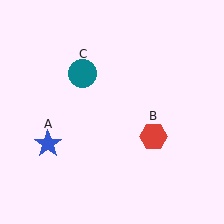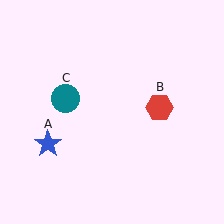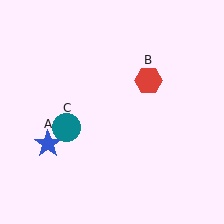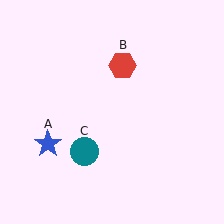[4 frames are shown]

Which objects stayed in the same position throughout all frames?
Blue star (object A) remained stationary.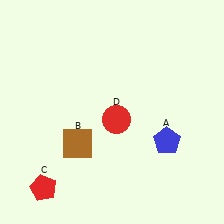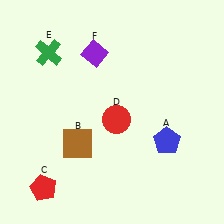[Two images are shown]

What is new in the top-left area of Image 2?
A green cross (E) was added in the top-left area of Image 2.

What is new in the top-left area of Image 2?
A purple diamond (F) was added in the top-left area of Image 2.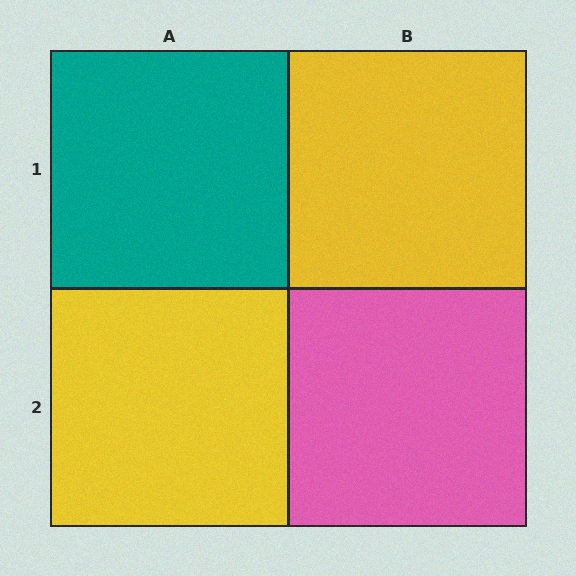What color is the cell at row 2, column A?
Yellow.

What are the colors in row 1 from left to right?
Teal, yellow.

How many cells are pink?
1 cell is pink.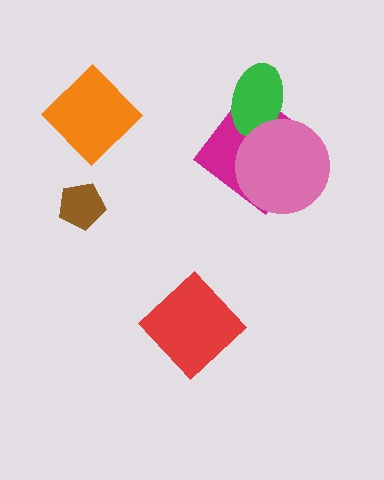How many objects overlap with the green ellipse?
2 objects overlap with the green ellipse.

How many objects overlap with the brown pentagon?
0 objects overlap with the brown pentagon.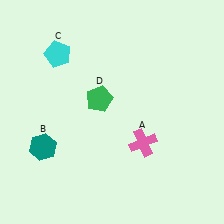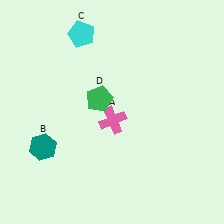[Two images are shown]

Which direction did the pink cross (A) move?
The pink cross (A) moved left.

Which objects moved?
The objects that moved are: the pink cross (A), the cyan pentagon (C).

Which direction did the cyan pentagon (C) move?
The cyan pentagon (C) moved right.